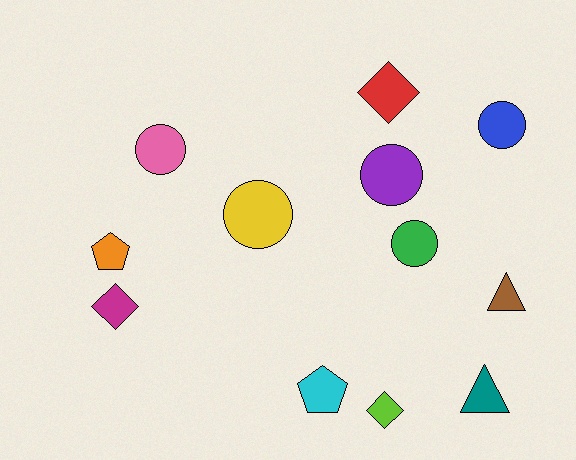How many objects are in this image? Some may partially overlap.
There are 12 objects.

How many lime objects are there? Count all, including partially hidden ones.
There is 1 lime object.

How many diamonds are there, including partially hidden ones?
There are 3 diamonds.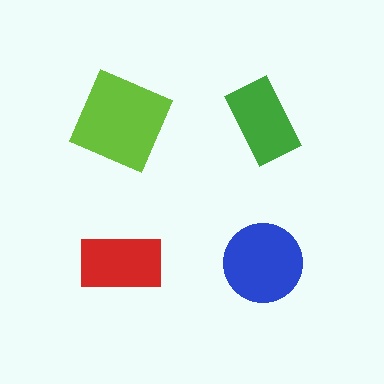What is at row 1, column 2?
A green rectangle.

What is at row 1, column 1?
A lime square.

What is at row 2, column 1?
A red rectangle.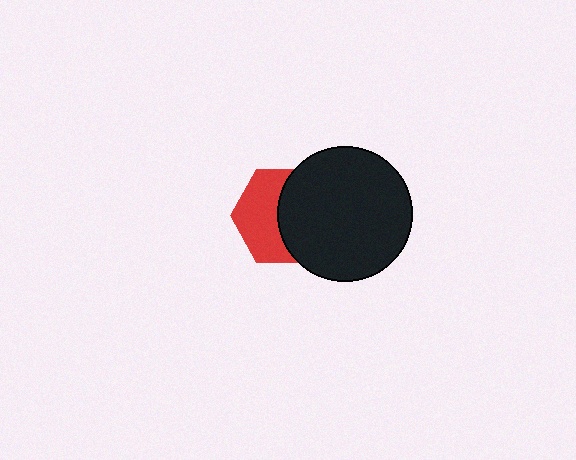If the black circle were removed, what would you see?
You would see the complete red hexagon.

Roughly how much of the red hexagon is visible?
About half of it is visible (roughly 49%).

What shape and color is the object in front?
The object in front is a black circle.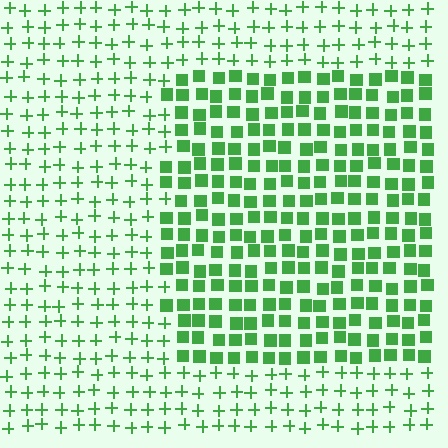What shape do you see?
I see a rectangle.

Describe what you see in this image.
The image is filled with small green elements arranged in a uniform grid. A rectangle-shaped region contains squares, while the surrounding area contains plus signs. The boundary is defined purely by the change in element shape.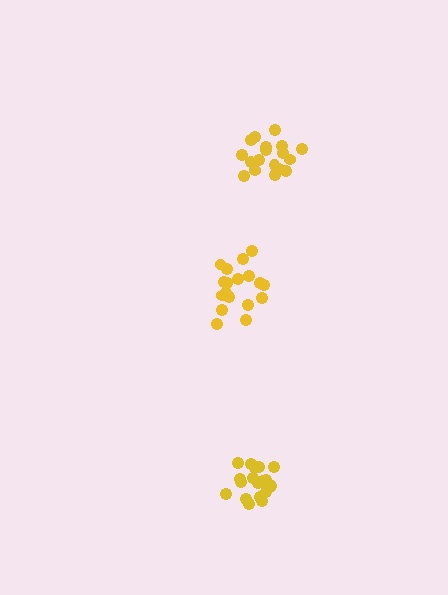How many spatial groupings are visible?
There are 3 spatial groupings.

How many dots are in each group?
Group 1: 19 dots, Group 2: 19 dots, Group 3: 18 dots (56 total).